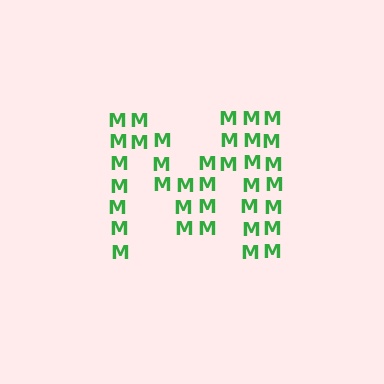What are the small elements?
The small elements are letter M's.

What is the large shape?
The large shape is the letter M.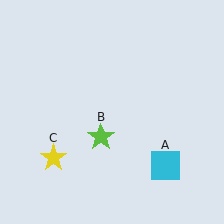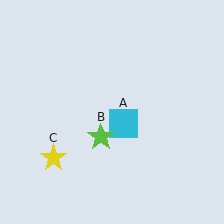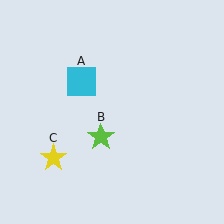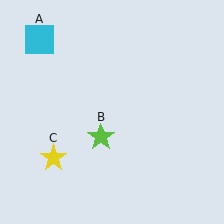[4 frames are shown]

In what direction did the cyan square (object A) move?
The cyan square (object A) moved up and to the left.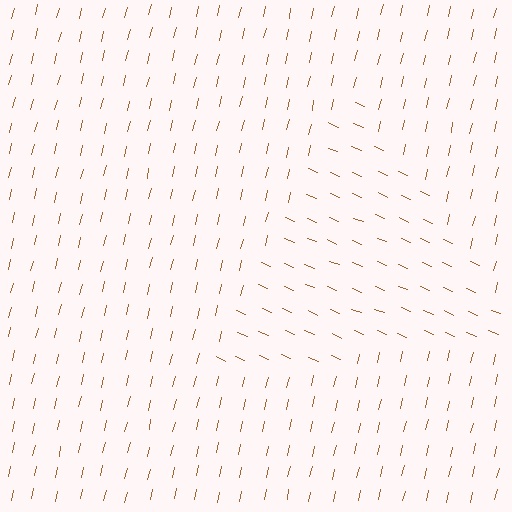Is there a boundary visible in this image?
Yes, there is a texture boundary formed by a change in line orientation.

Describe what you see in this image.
The image is filled with small brown line segments. A triangle region in the image has lines oriented differently from the surrounding lines, creating a visible texture boundary.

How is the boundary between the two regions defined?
The boundary is defined purely by a change in line orientation (approximately 80 degrees difference). All lines are the same color and thickness.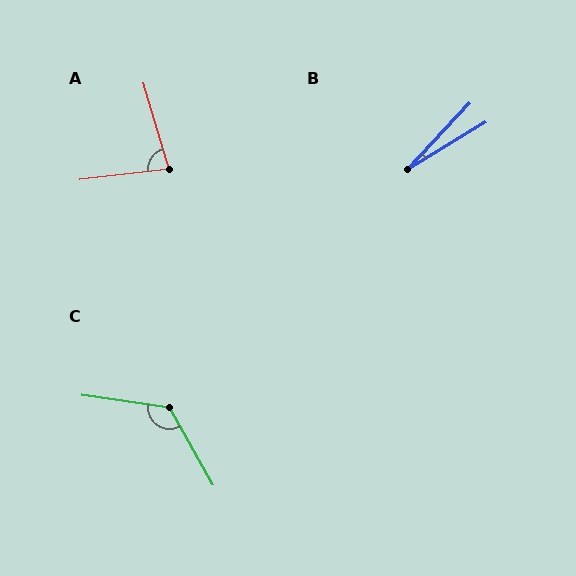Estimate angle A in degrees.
Approximately 80 degrees.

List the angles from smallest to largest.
B (16°), A (80°), C (127°).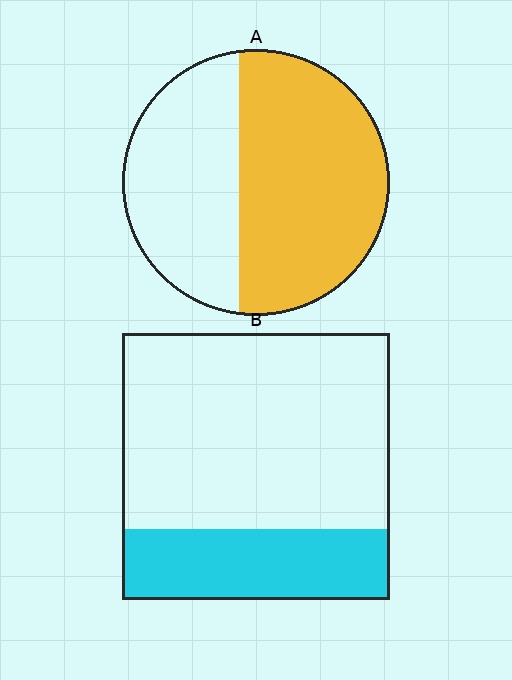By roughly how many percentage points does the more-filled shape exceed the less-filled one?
By roughly 30 percentage points (A over B).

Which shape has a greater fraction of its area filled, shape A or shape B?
Shape A.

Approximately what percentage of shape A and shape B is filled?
A is approximately 60% and B is approximately 25%.